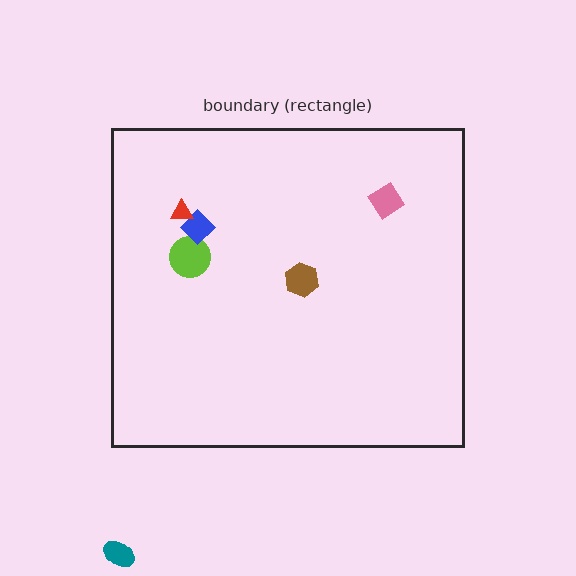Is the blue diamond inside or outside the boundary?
Inside.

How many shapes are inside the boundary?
5 inside, 1 outside.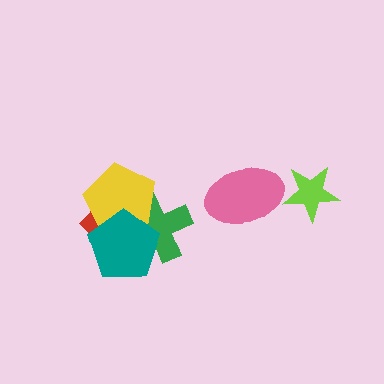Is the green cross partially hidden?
Yes, it is partially covered by another shape.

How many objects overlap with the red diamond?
3 objects overlap with the red diamond.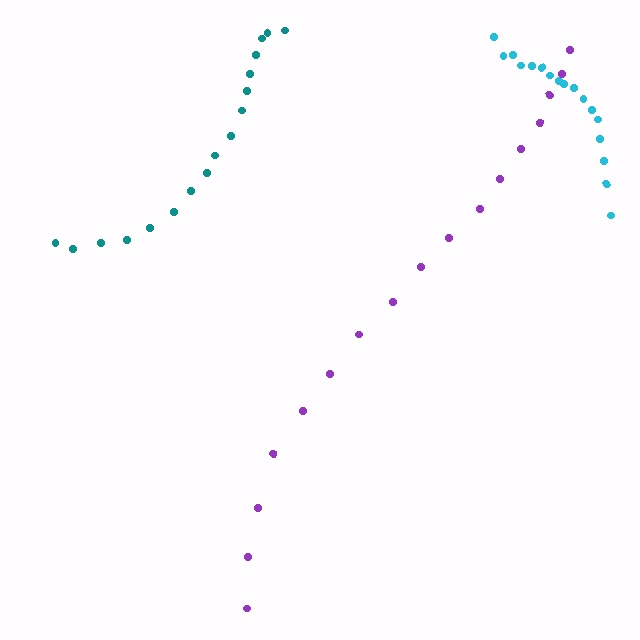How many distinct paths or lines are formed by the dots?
There are 3 distinct paths.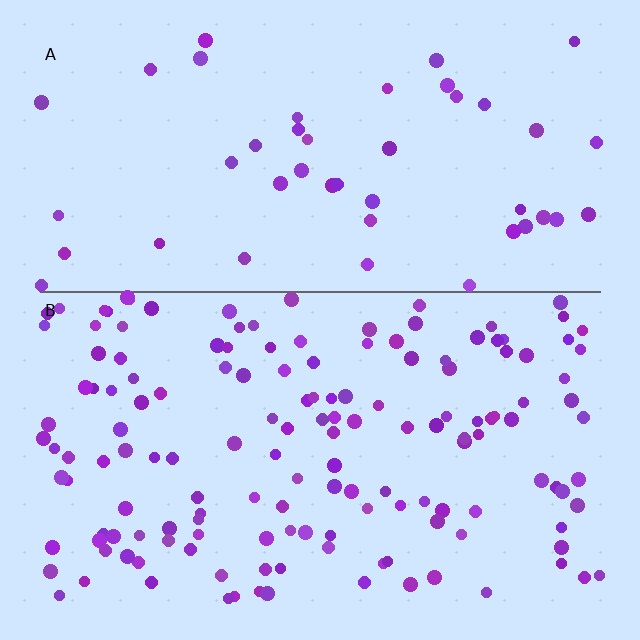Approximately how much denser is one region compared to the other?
Approximately 3.2× — region B over region A.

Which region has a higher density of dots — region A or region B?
B (the bottom).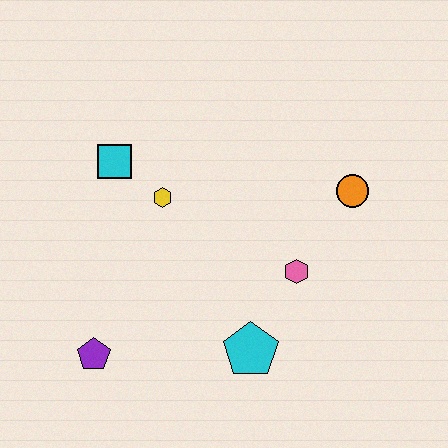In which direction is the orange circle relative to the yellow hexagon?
The orange circle is to the right of the yellow hexagon.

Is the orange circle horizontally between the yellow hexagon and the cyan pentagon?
No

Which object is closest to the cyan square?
The yellow hexagon is closest to the cyan square.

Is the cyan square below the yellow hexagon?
No